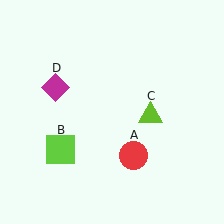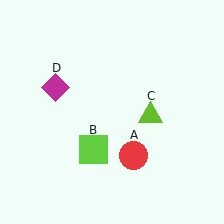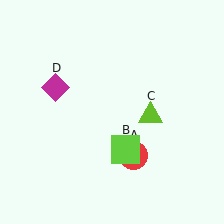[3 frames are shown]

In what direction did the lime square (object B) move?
The lime square (object B) moved right.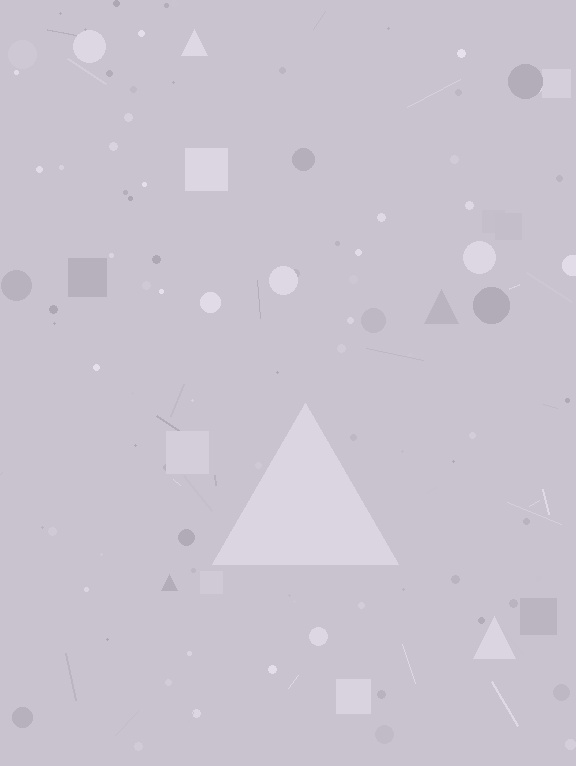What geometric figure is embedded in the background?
A triangle is embedded in the background.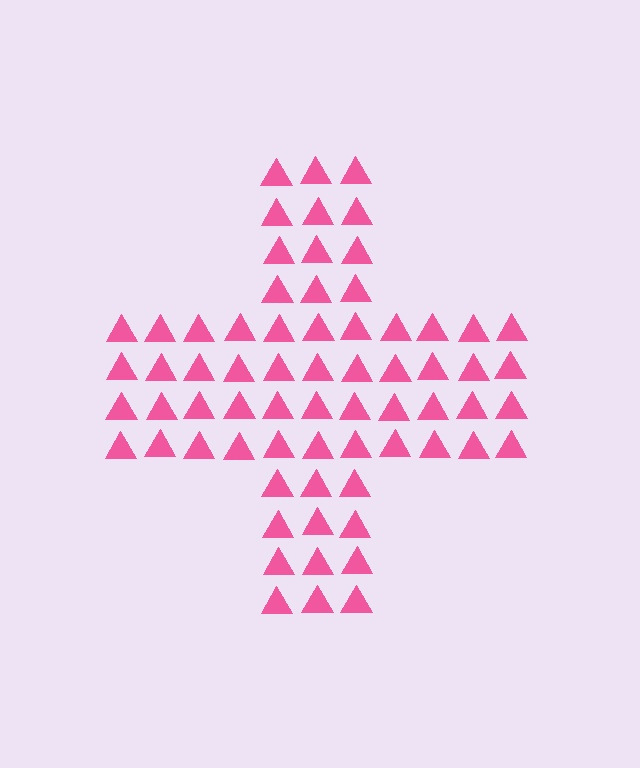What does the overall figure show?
The overall figure shows a cross.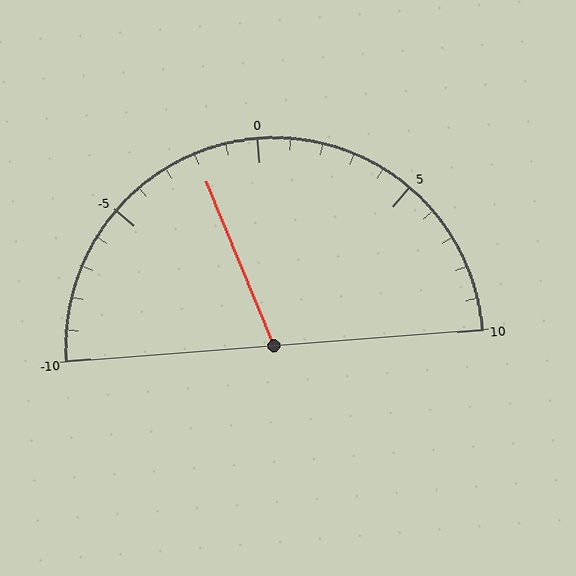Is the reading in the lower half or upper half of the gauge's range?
The reading is in the lower half of the range (-10 to 10).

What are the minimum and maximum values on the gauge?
The gauge ranges from -10 to 10.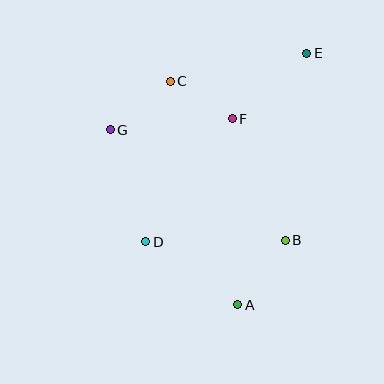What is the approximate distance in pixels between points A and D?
The distance between A and D is approximately 112 pixels.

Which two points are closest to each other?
Points C and F are closest to each other.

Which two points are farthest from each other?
Points A and E are farthest from each other.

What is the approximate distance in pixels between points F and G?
The distance between F and G is approximately 123 pixels.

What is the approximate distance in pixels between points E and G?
The distance between E and G is approximately 211 pixels.